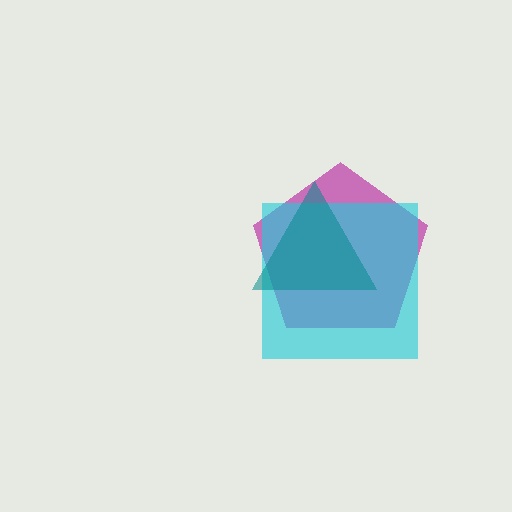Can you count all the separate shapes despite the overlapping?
Yes, there are 3 separate shapes.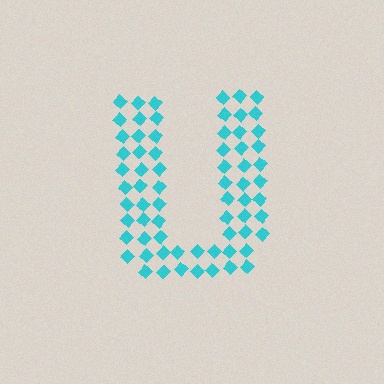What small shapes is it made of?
It is made of small diamonds.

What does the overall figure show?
The overall figure shows the letter U.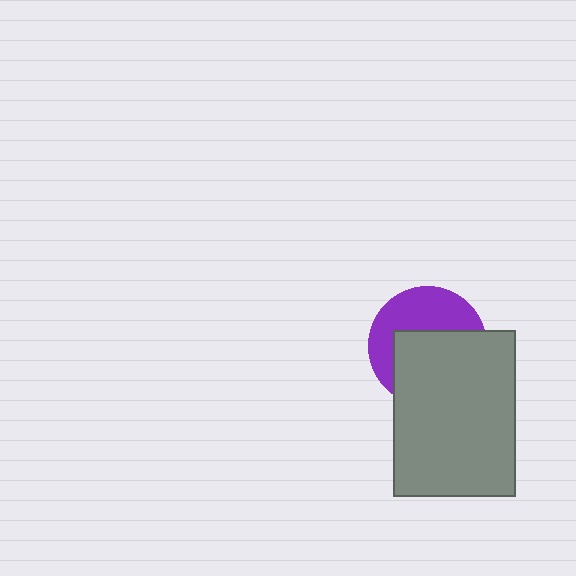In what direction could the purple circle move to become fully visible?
The purple circle could move up. That would shift it out from behind the gray rectangle entirely.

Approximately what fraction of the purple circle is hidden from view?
Roughly 56% of the purple circle is hidden behind the gray rectangle.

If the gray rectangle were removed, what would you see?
You would see the complete purple circle.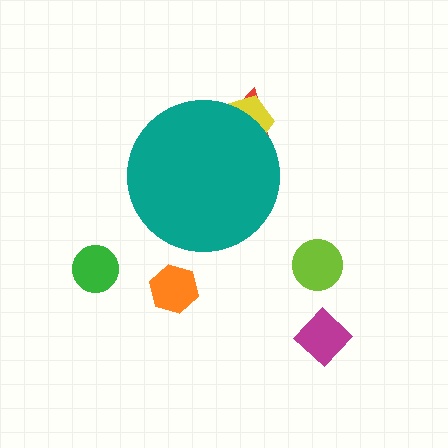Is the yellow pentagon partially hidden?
Yes, the yellow pentagon is partially hidden behind the teal circle.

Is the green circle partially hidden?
No, the green circle is fully visible.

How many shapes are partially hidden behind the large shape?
2 shapes are partially hidden.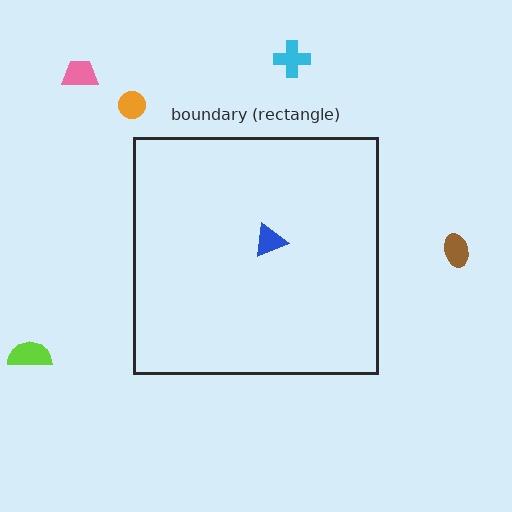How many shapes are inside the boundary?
1 inside, 5 outside.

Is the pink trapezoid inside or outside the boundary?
Outside.